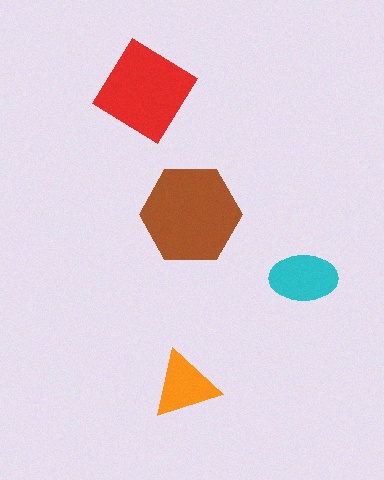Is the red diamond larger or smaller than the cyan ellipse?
Larger.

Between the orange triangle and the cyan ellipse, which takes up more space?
The cyan ellipse.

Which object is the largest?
The brown hexagon.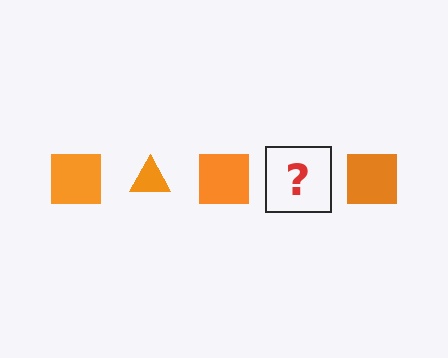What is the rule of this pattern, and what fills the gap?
The rule is that the pattern cycles through square, triangle shapes in orange. The gap should be filled with an orange triangle.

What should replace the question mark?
The question mark should be replaced with an orange triangle.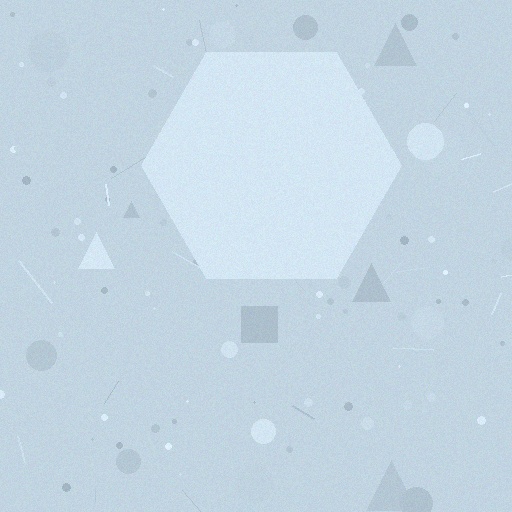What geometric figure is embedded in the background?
A hexagon is embedded in the background.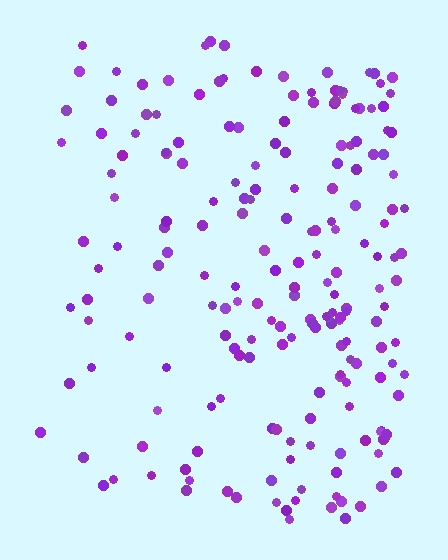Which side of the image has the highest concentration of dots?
The right.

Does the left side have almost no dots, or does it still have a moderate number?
Still a moderate number, just noticeably fewer than the right.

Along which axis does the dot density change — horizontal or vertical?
Horizontal.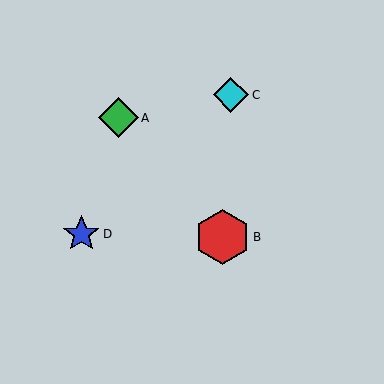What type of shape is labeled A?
Shape A is a green diamond.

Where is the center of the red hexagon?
The center of the red hexagon is at (223, 237).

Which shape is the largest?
The red hexagon (labeled B) is the largest.